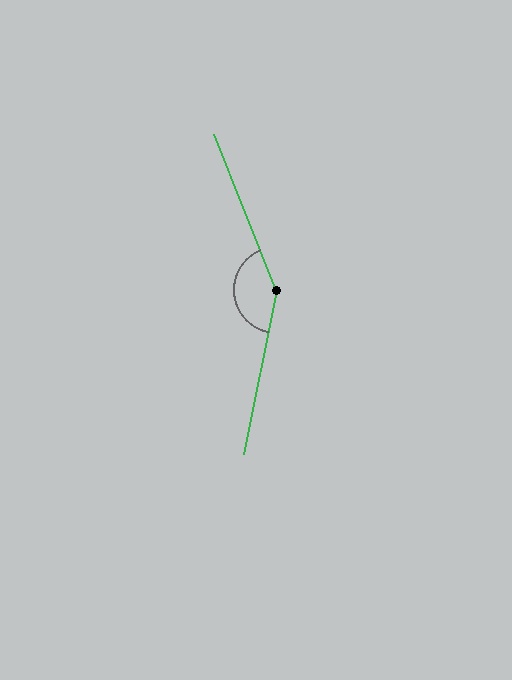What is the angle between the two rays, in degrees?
Approximately 147 degrees.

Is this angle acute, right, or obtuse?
It is obtuse.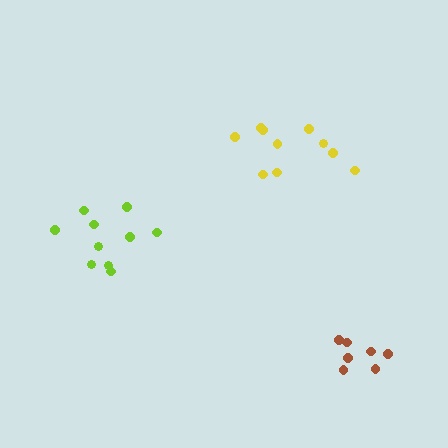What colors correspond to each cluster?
The clusters are colored: yellow, lime, brown.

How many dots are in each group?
Group 1: 10 dots, Group 2: 10 dots, Group 3: 7 dots (27 total).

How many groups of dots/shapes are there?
There are 3 groups.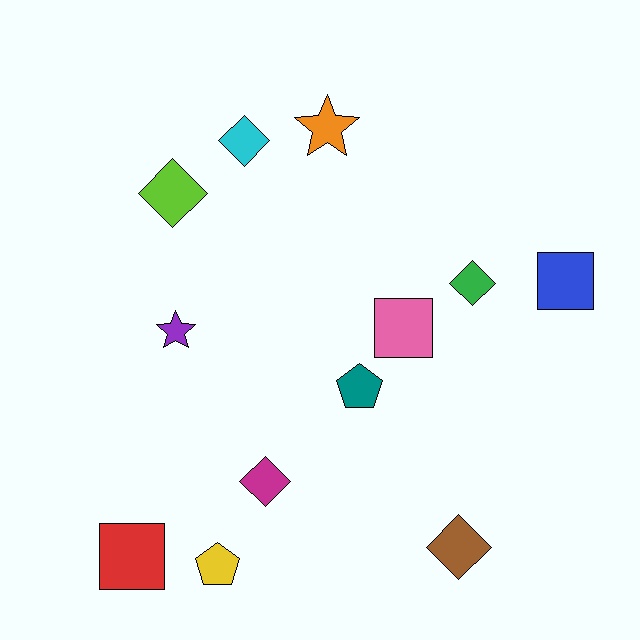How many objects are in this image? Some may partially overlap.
There are 12 objects.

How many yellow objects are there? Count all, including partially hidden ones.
There is 1 yellow object.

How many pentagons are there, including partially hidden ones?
There are 2 pentagons.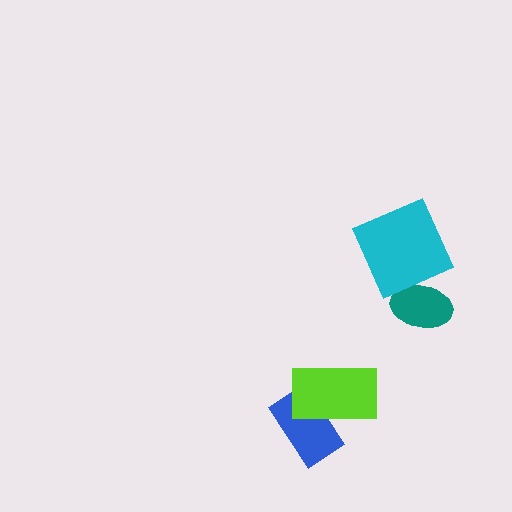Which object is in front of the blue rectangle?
The lime rectangle is in front of the blue rectangle.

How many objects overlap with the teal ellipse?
1 object overlaps with the teal ellipse.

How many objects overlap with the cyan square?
1 object overlaps with the cyan square.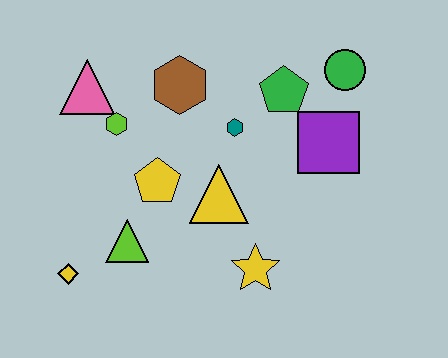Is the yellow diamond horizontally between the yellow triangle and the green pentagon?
No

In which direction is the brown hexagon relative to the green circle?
The brown hexagon is to the left of the green circle.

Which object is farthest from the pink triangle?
The green circle is farthest from the pink triangle.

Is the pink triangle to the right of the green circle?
No